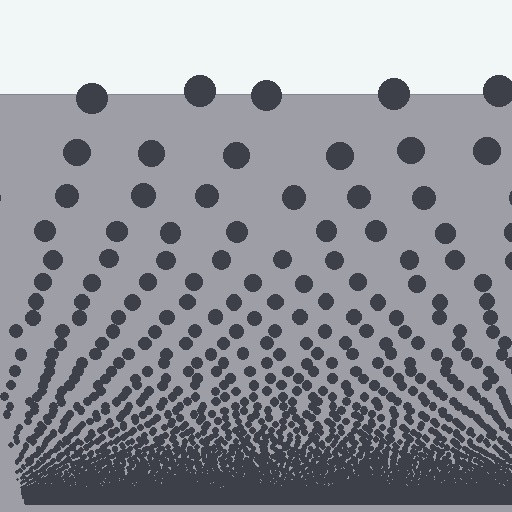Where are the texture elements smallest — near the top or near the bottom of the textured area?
Near the bottom.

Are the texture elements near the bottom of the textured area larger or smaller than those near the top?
Smaller. The gradient is inverted — elements near the bottom are smaller and denser.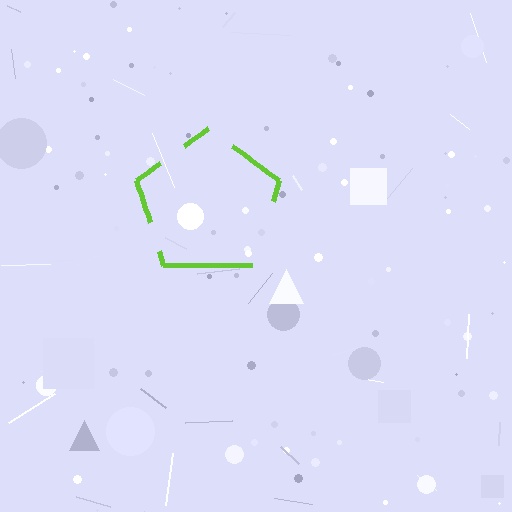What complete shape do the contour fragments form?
The contour fragments form a pentagon.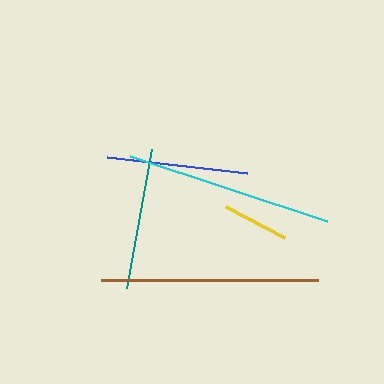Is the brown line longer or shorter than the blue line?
The brown line is longer than the blue line.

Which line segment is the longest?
The brown line is the longest at approximately 217 pixels.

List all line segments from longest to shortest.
From longest to shortest: brown, cyan, teal, blue, yellow.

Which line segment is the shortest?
The yellow line is the shortest at approximately 66 pixels.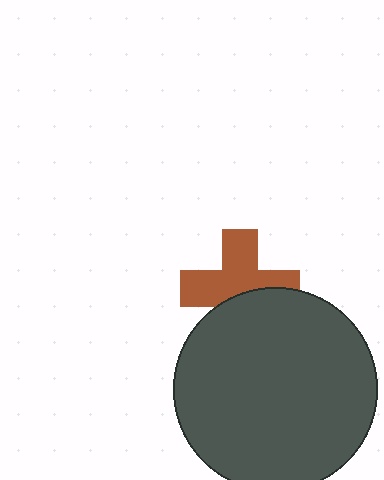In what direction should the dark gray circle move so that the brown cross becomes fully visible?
The dark gray circle should move down. That is the shortest direction to clear the overlap and leave the brown cross fully visible.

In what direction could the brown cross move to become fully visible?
The brown cross could move up. That would shift it out from behind the dark gray circle entirely.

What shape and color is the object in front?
The object in front is a dark gray circle.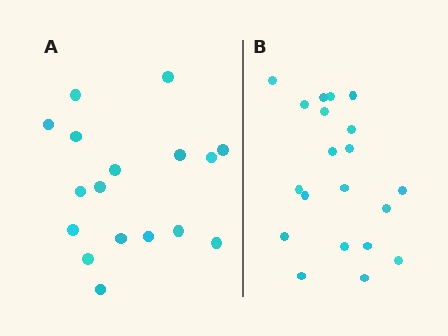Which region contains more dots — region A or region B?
Region B (the right region) has more dots.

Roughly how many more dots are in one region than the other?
Region B has just a few more — roughly 2 or 3 more dots than region A.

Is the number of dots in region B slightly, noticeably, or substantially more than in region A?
Region B has only slightly more — the two regions are fairly close. The ratio is roughly 1.2 to 1.